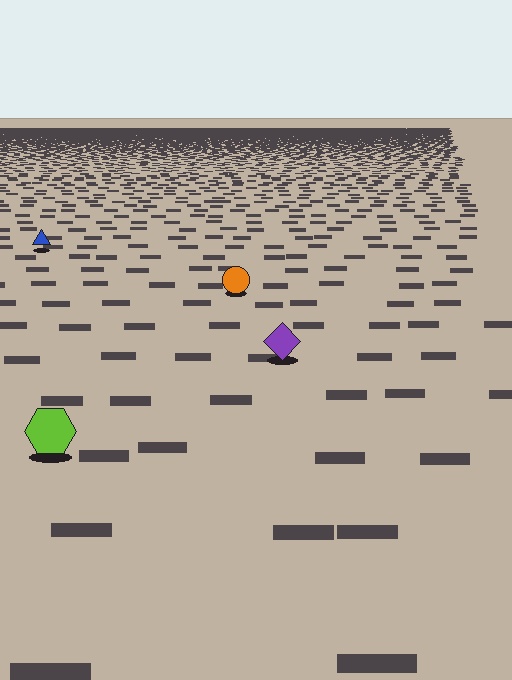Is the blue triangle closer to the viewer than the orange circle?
No. The orange circle is closer — you can tell from the texture gradient: the ground texture is coarser near it.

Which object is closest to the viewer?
The lime hexagon is closest. The texture marks near it are larger and more spread out.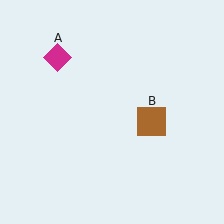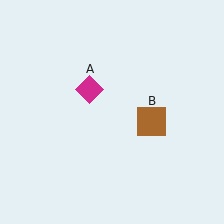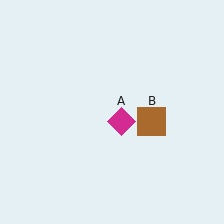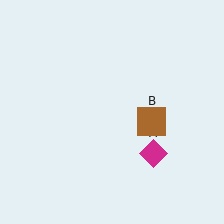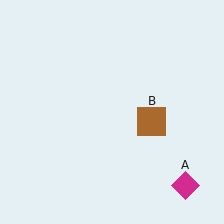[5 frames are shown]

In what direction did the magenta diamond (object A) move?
The magenta diamond (object A) moved down and to the right.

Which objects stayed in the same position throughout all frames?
Brown square (object B) remained stationary.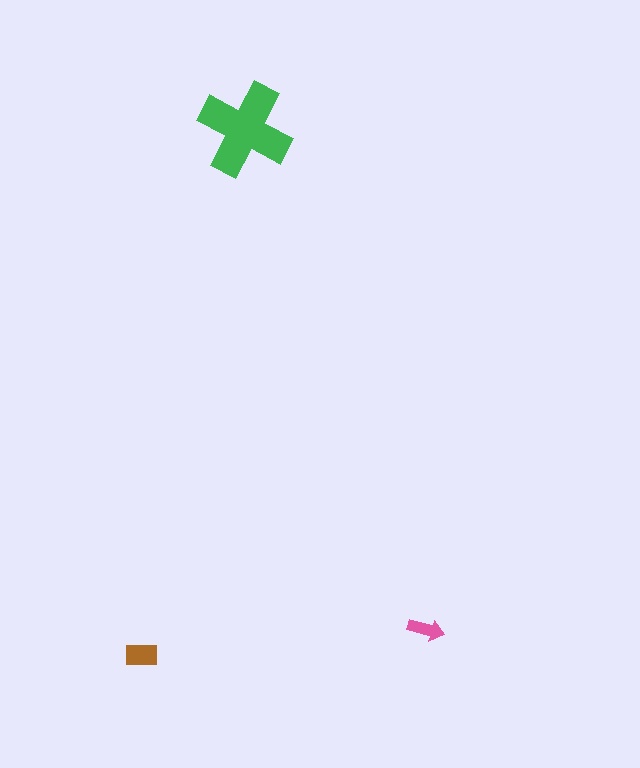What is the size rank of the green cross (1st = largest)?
1st.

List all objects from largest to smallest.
The green cross, the brown rectangle, the pink arrow.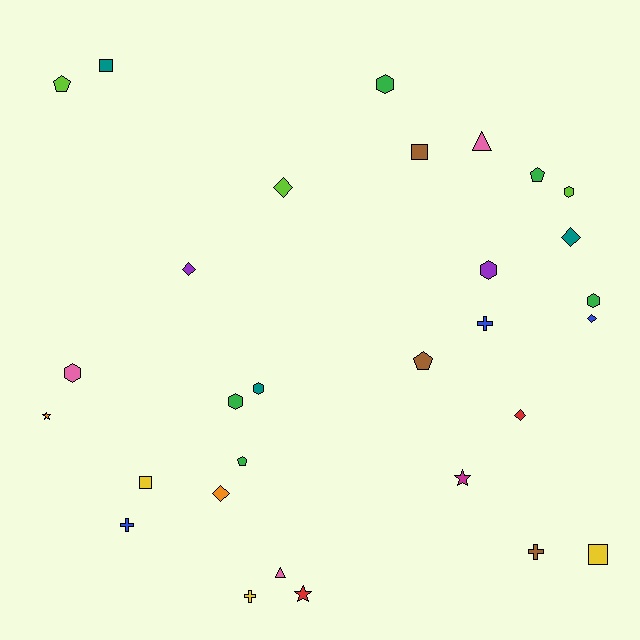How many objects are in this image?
There are 30 objects.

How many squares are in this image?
There are 4 squares.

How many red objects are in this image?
There are 2 red objects.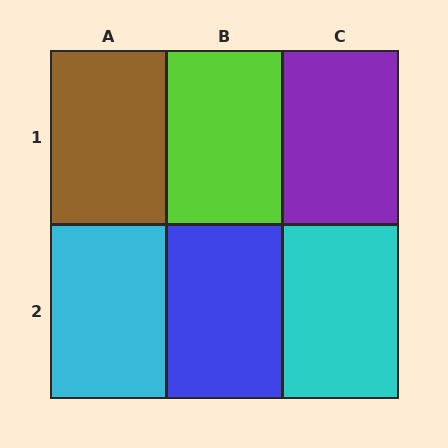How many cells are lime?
1 cell is lime.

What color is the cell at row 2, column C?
Cyan.